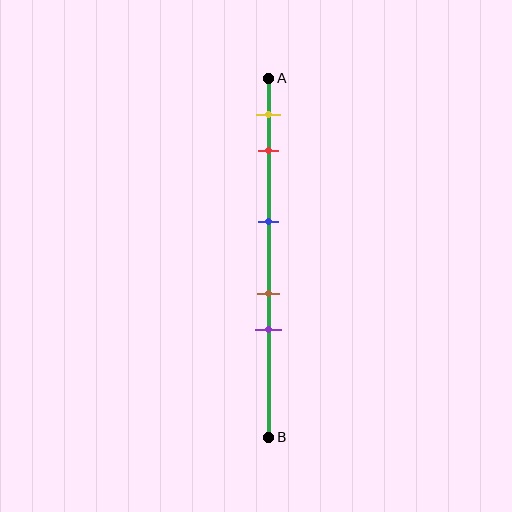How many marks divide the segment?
There are 5 marks dividing the segment.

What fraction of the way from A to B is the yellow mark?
The yellow mark is approximately 10% (0.1) of the way from A to B.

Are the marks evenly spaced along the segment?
No, the marks are not evenly spaced.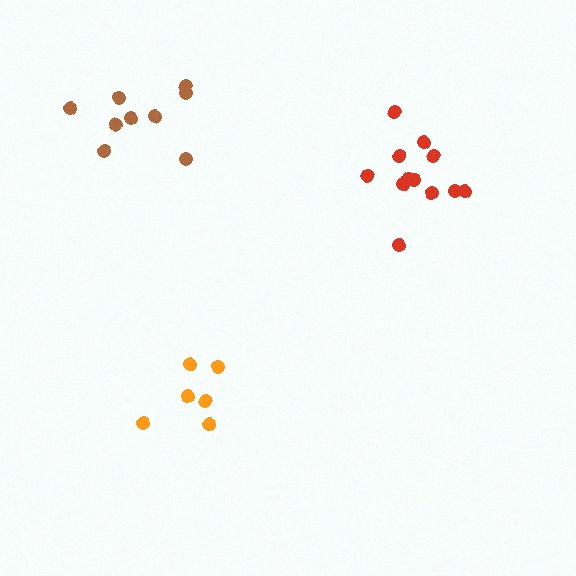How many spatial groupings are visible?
There are 3 spatial groupings.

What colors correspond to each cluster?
The clusters are colored: brown, orange, red.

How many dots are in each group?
Group 1: 9 dots, Group 2: 6 dots, Group 3: 12 dots (27 total).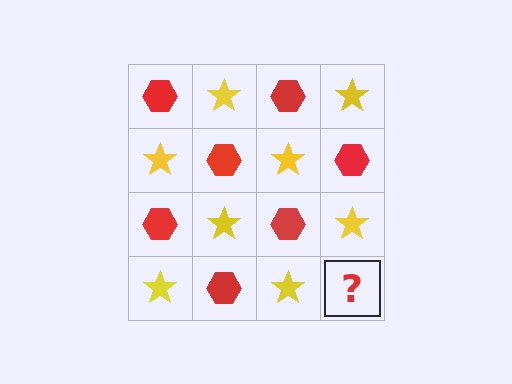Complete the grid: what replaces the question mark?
The question mark should be replaced with a red hexagon.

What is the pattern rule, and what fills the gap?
The rule is that it alternates red hexagon and yellow star in a checkerboard pattern. The gap should be filled with a red hexagon.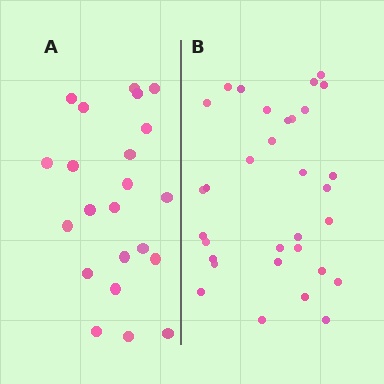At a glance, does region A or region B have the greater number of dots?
Region B (the right region) has more dots.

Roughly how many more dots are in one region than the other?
Region B has roughly 10 or so more dots than region A.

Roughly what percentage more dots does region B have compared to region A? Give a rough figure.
About 45% more.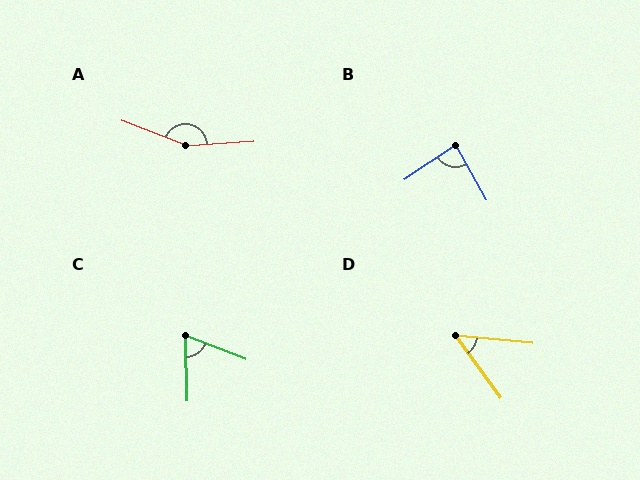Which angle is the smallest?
D, at approximately 49 degrees.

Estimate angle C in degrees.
Approximately 68 degrees.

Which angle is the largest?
A, at approximately 155 degrees.